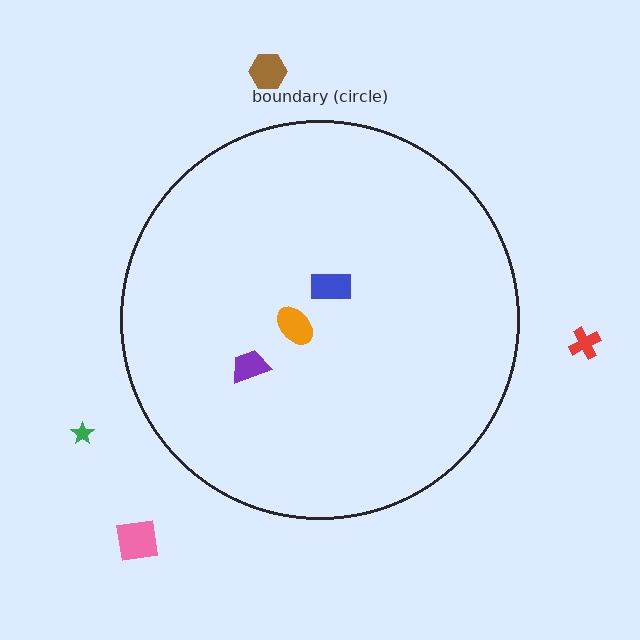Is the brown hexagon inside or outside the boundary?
Outside.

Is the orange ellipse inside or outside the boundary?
Inside.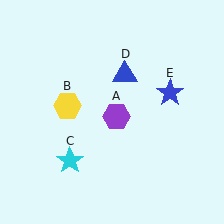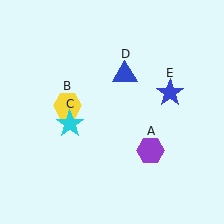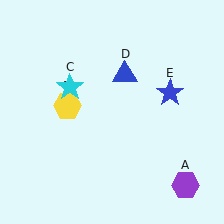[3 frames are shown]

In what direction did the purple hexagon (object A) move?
The purple hexagon (object A) moved down and to the right.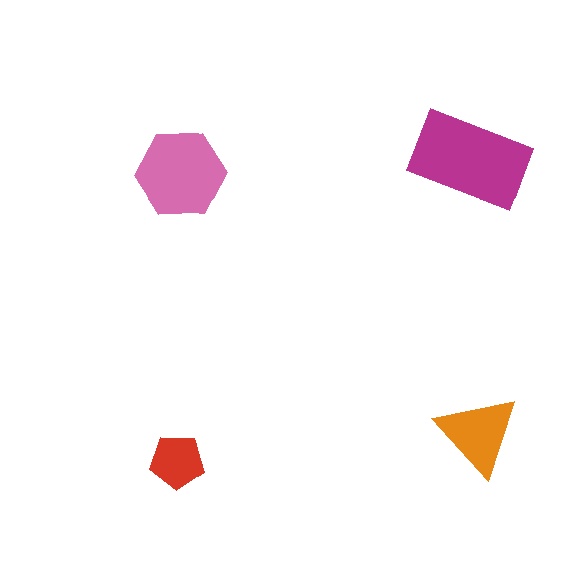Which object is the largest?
The magenta rectangle.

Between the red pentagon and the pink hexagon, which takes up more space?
The pink hexagon.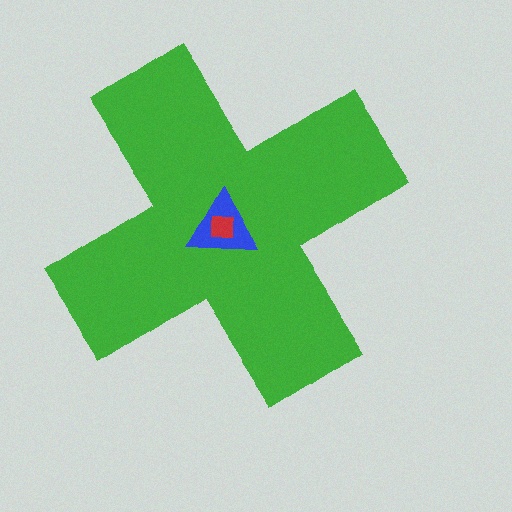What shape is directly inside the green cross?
The blue triangle.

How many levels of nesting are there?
3.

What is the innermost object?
The red square.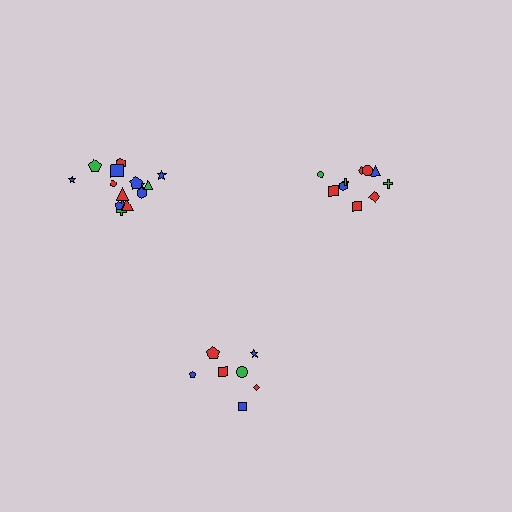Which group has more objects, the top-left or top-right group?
The top-left group.